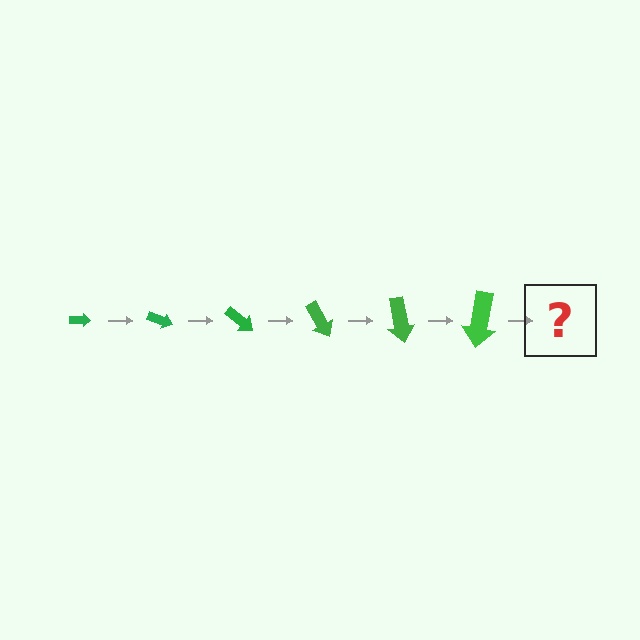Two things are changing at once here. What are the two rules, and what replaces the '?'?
The two rules are that the arrow grows larger each step and it rotates 20 degrees each step. The '?' should be an arrow, larger than the previous one and rotated 120 degrees from the start.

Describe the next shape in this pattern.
It should be an arrow, larger than the previous one and rotated 120 degrees from the start.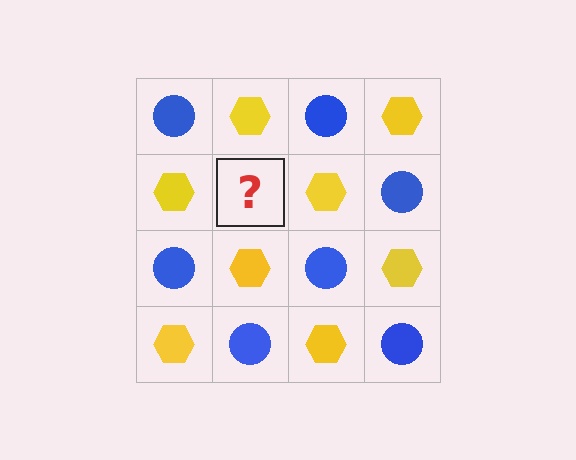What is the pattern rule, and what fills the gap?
The rule is that it alternates blue circle and yellow hexagon in a checkerboard pattern. The gap should be filled with a blue circle.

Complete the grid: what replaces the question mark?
The question mark should be replaced with a blue circle.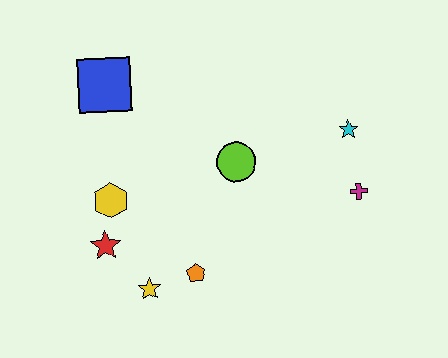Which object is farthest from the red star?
The cyan star is farthest from the red star.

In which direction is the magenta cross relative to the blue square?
The magenta cross is to the right of the blue square.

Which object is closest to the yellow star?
The orange pentagon is closest to the yellow star.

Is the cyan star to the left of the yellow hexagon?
No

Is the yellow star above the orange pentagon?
No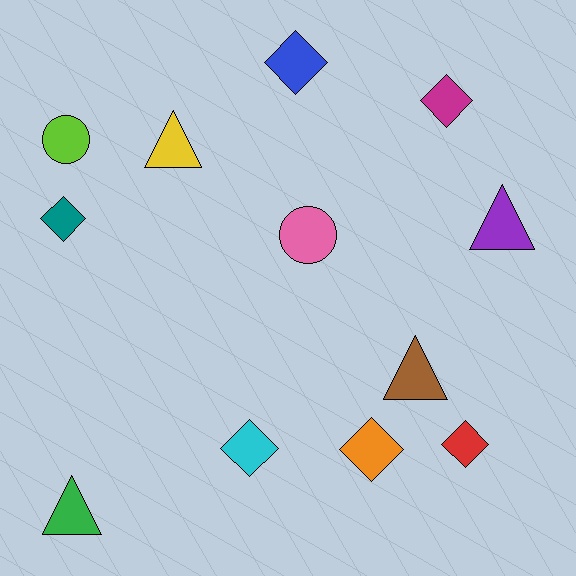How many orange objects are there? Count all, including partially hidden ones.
There is 1 orange object.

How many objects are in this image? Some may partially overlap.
There are 12 objects.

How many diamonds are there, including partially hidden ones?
There are 6 diamonds.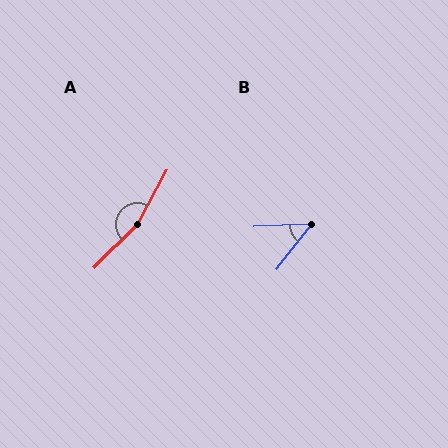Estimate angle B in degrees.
Approximately 50 degrees.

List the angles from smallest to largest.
B (50°), A (163°).